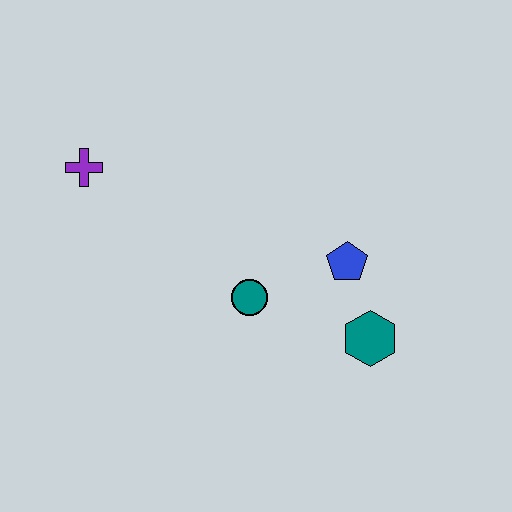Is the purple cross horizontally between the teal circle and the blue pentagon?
No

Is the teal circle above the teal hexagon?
Yes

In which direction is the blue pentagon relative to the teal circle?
The blue pentagon is to the right of the teal circle.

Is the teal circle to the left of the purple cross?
No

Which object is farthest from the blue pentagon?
The purple cross is farthest from the blue pentagon.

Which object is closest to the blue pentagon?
The teal hexagon is closest to the blue pentagon.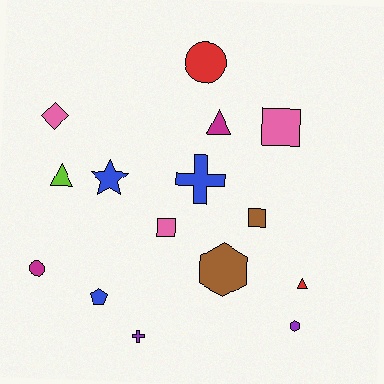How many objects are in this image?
There are 15 objects.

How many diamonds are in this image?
There is 1 diamond.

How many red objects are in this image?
There are 2 red objects.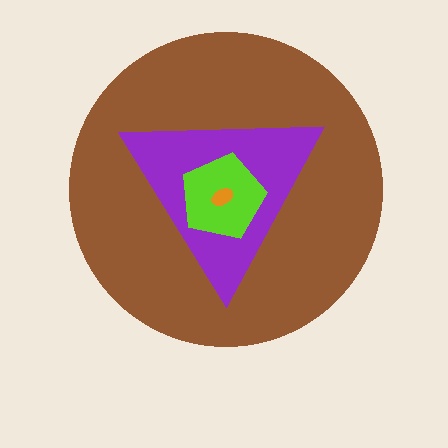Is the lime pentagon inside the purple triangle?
Yes.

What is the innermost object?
The orange ellipse.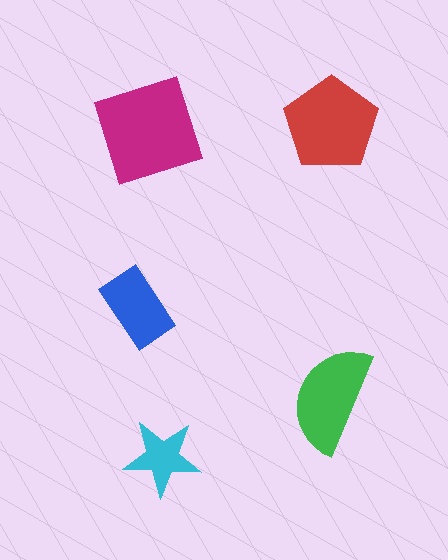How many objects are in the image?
There are 5 objects in the image.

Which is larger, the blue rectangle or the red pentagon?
The red pentagon.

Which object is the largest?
The magenta square.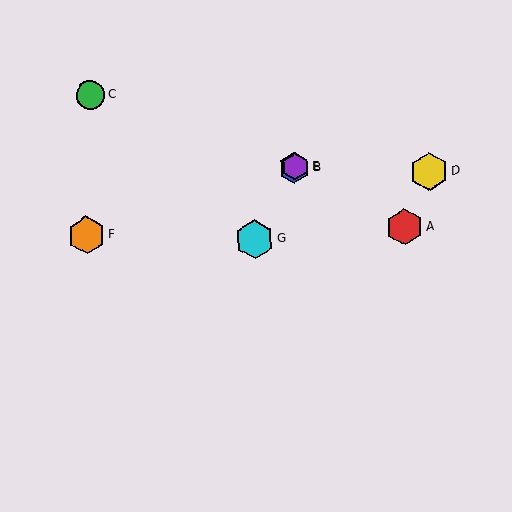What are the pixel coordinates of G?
Object G is at (254, 239).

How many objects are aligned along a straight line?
3 objects (B, E, G) are aligned along a straight line.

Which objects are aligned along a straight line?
Objects B, E, G are aligned along a straight line.